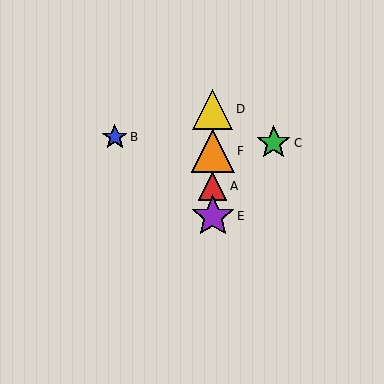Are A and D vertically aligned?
Yes, both are at x≈213.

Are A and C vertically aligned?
No, A is at x≈213 and C is at x≈274.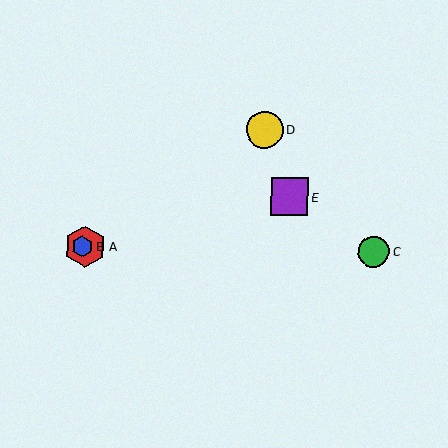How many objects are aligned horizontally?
3 objects (A, B, C) are aligned horizontally.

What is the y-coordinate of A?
Object A is at y≈246.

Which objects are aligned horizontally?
Objects A, B, C are aligned horizontally.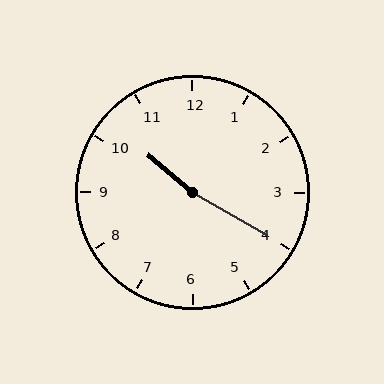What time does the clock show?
10:20.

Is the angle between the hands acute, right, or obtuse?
It is obtuse.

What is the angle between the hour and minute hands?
Approximately 170 degrees.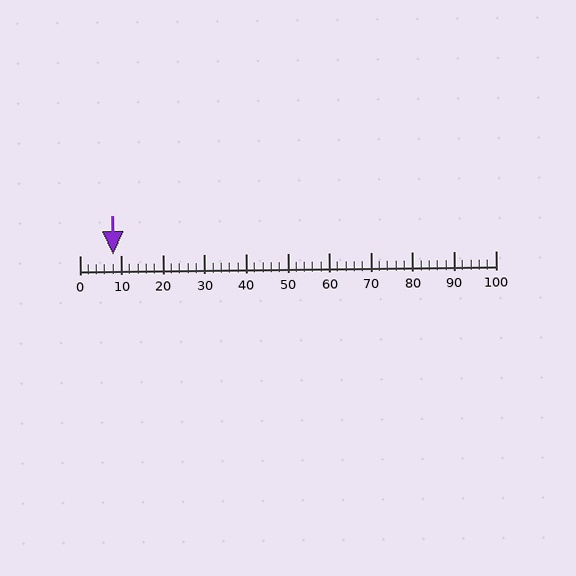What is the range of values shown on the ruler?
The ruler shows values from 0 to 100.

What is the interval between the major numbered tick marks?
The major tick marks are spaced 10 units apart.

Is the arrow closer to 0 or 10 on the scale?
The arrow is closer to 10.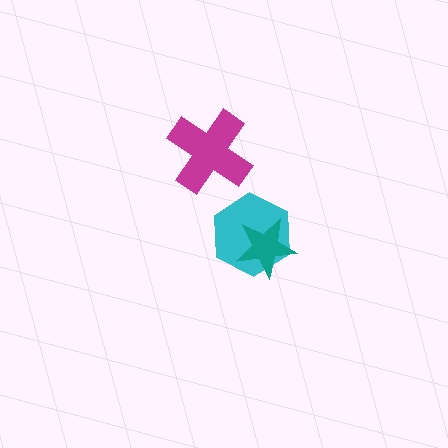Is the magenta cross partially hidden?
No, no other shape covers it.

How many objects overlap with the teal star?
1 object overlaps with the teal star.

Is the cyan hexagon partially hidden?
Yes, it is partially covered by another shape.